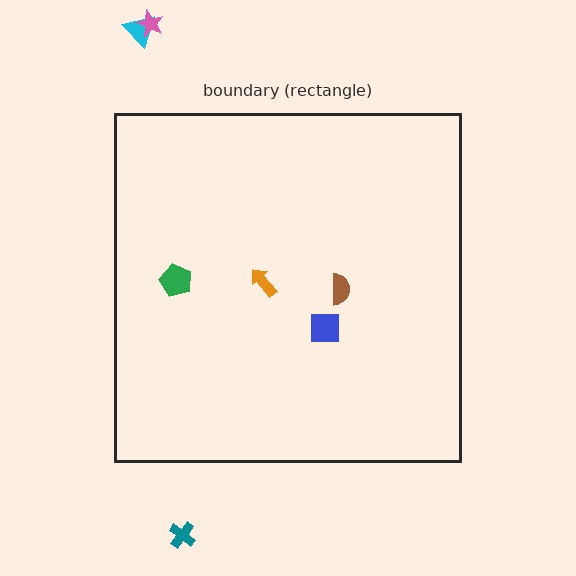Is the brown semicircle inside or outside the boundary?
Inside.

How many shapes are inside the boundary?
4 inside, 3 outside.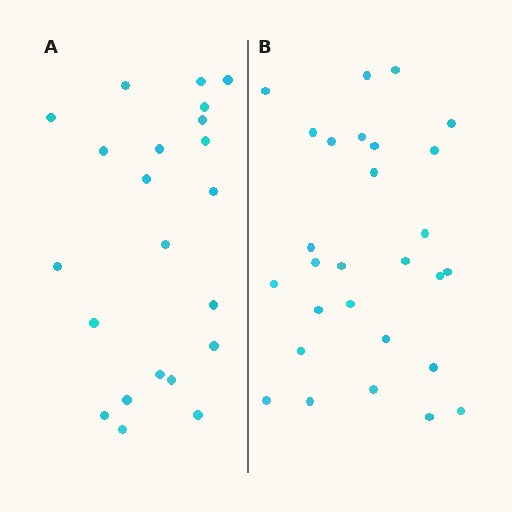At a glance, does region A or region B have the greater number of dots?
Region B (the right region) has more dots.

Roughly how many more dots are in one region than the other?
Region B has about 6 more dots than region A.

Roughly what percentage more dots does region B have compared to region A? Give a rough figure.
About 25% more.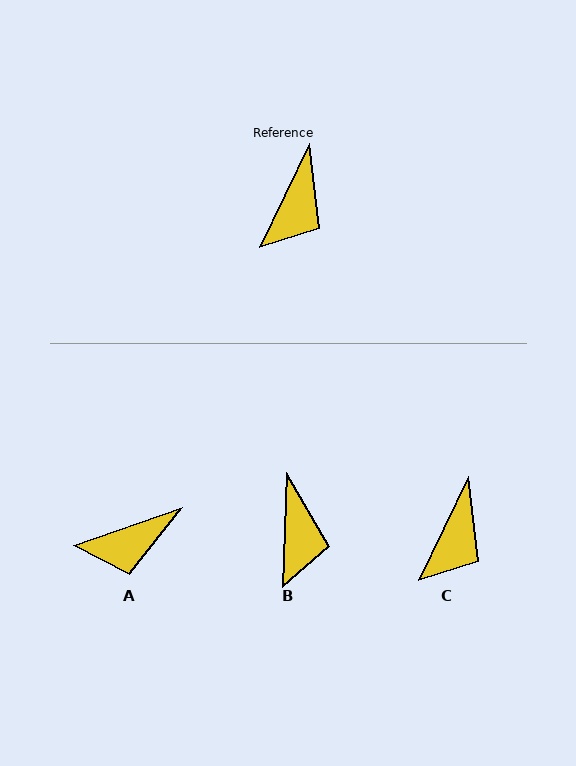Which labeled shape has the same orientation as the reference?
C.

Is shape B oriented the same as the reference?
No, it is off by about 24 degrees.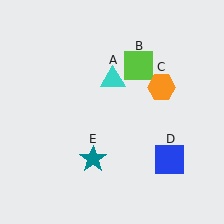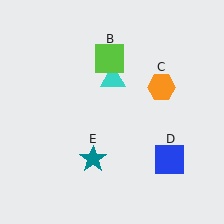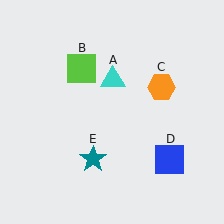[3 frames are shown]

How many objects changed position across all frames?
1 object changed position: lime square (object B).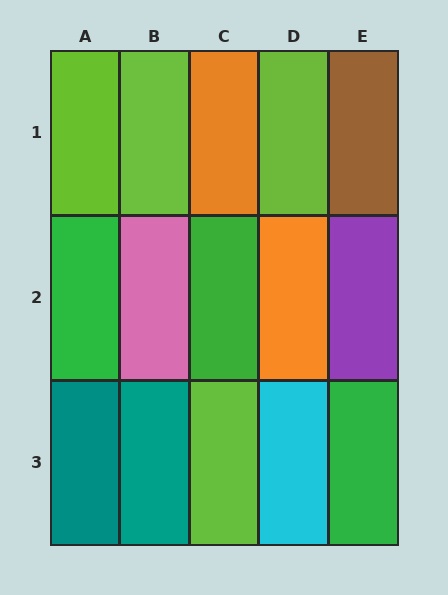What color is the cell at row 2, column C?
Green.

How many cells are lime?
4 cells are lime.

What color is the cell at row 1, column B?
Lime.